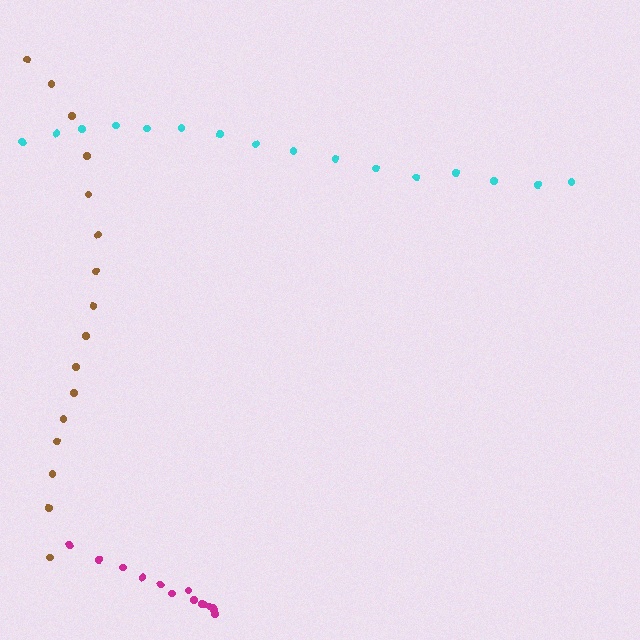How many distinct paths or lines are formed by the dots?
There are 3 distinct paths.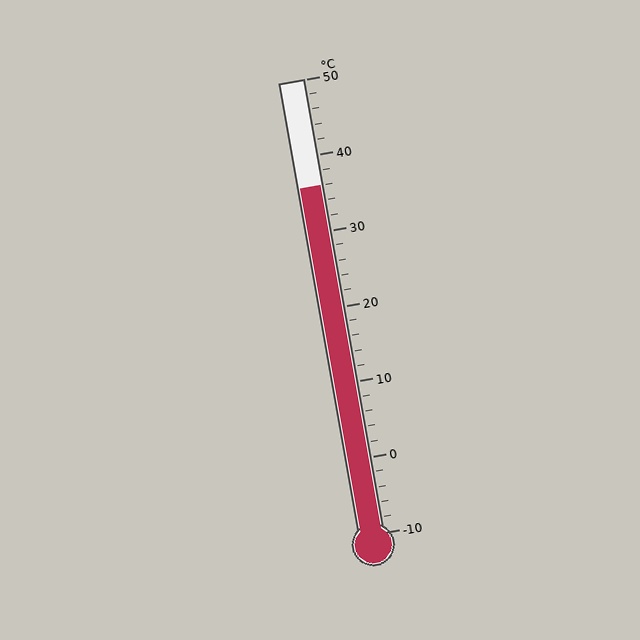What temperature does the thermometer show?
The thermometer shows approximately 36°C.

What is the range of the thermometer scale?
The thermometer scale ranges from -10°C to 50°C.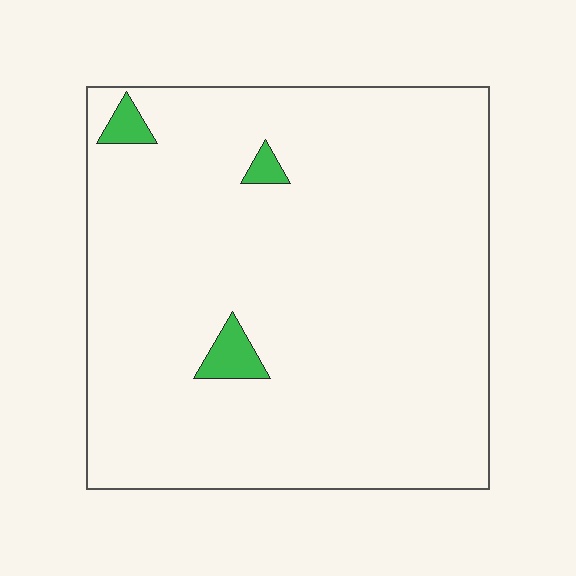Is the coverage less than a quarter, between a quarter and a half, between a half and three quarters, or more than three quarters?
Less than a quarter.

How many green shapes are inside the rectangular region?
3.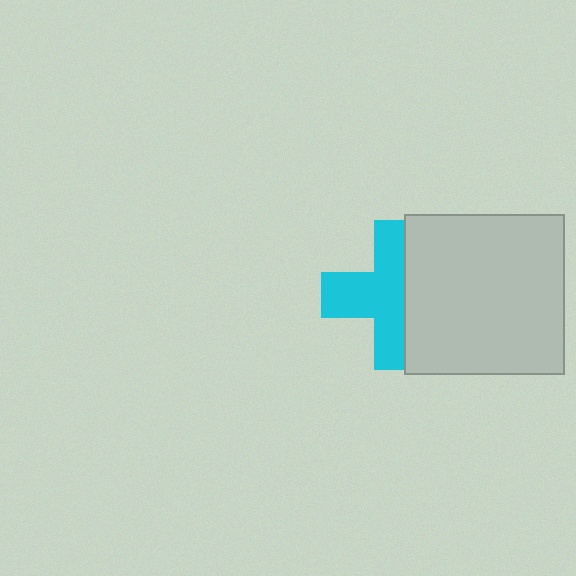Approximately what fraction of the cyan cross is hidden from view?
Roughly 41% of the cyan cross is hidden behind the light gray square.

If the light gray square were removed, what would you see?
You would see the complete cyan cross.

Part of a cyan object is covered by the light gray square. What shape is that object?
It is a cross.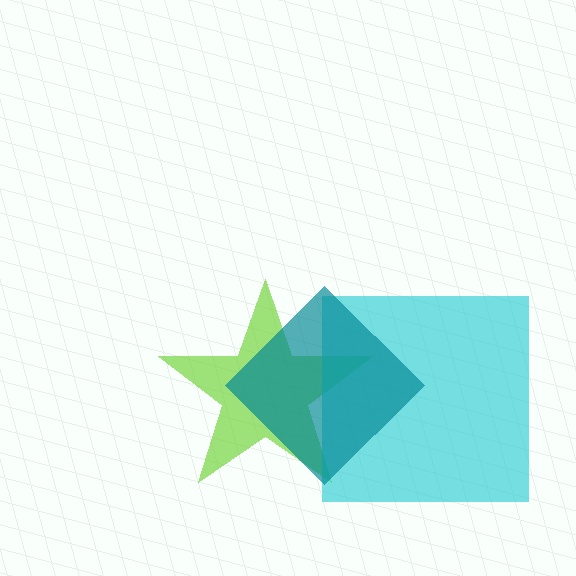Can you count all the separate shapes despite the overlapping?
Yes, there are 3 separate shapes.